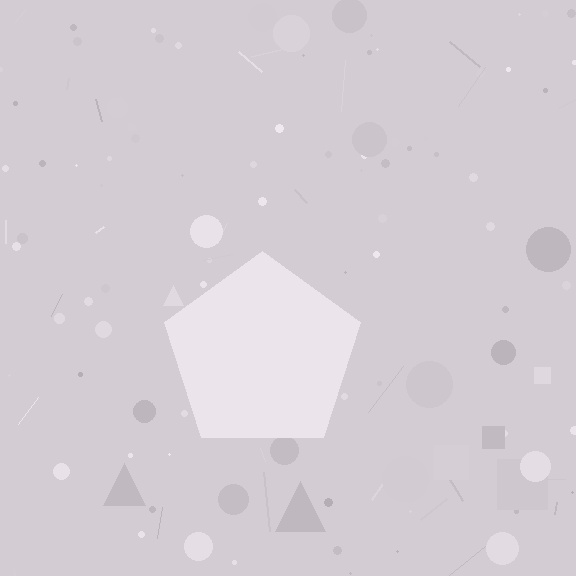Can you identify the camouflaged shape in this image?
The camouflaged shape is a pentagon.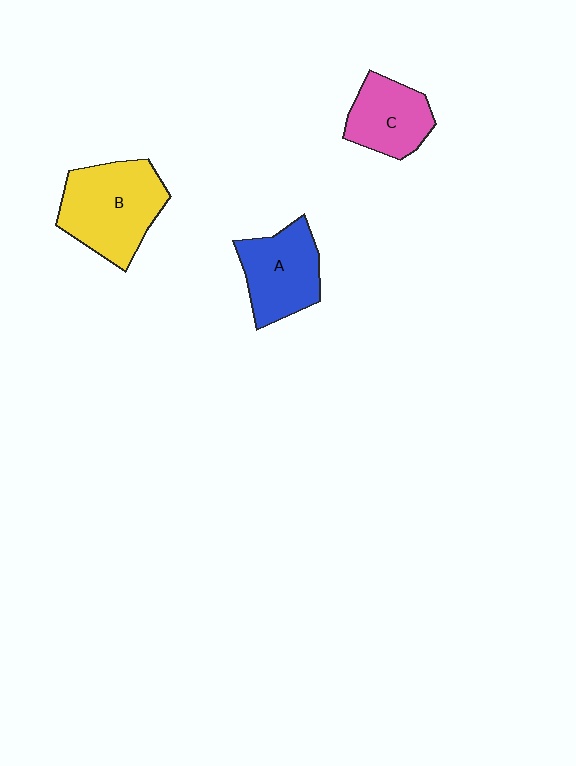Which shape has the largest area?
Shape B (yellow).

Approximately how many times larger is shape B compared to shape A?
Approximately 1.3 times.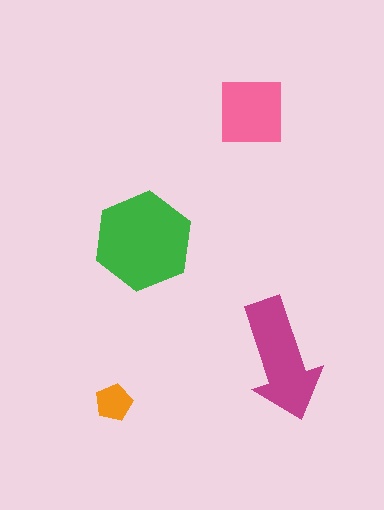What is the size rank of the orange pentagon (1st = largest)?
4th.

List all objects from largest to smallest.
The green hexagon, the magenta arrow, the pink square, the orange pentagon.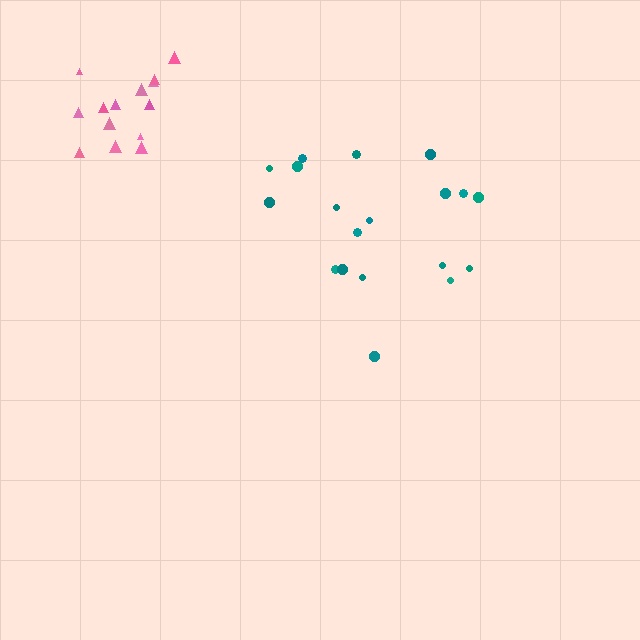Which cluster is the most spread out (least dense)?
Teal.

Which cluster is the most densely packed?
Pink.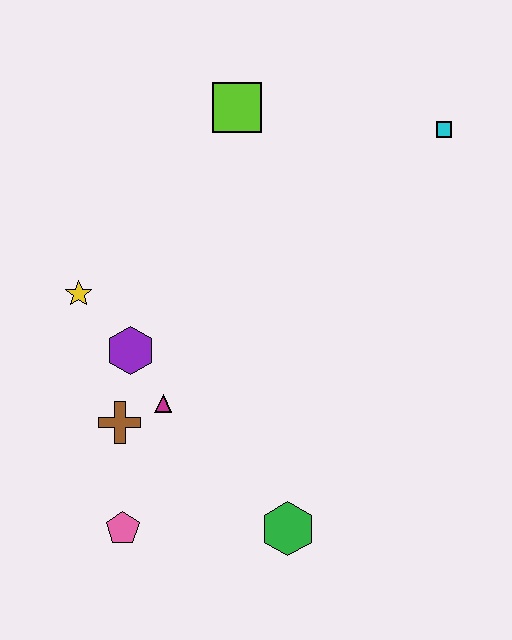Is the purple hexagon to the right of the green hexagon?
No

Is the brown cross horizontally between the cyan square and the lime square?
No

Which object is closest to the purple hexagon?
The magenta triangle is closest to the purple hexagon.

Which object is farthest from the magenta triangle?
The cyan square is farthest from the magenta triangle.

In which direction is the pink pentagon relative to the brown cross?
The pink pentagon is below the brown cross.